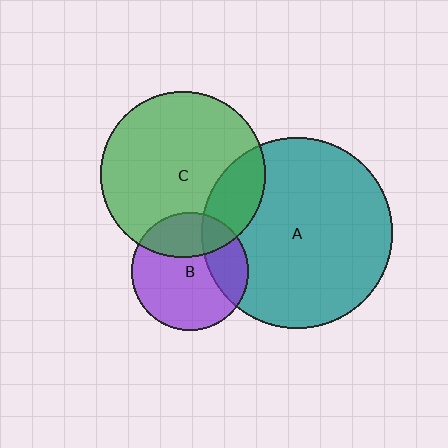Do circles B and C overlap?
Yes.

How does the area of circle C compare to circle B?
Approximately 2.0 times.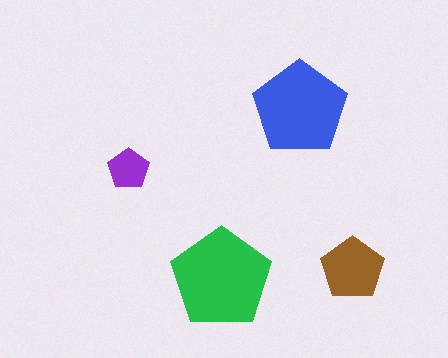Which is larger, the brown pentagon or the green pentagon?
The green one.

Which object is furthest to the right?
The brown pentagon is rightmost.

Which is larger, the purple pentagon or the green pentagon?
The green one.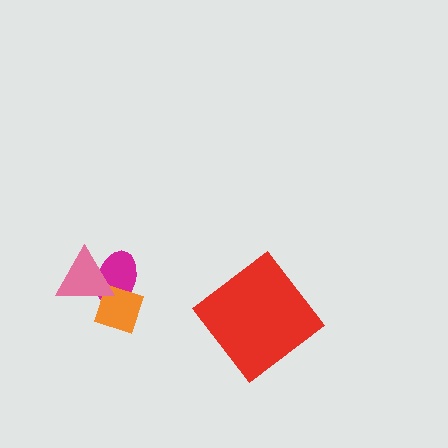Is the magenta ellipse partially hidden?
Yes, it is partially covered by another shape.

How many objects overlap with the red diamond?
0 objects overlap with the red diamond.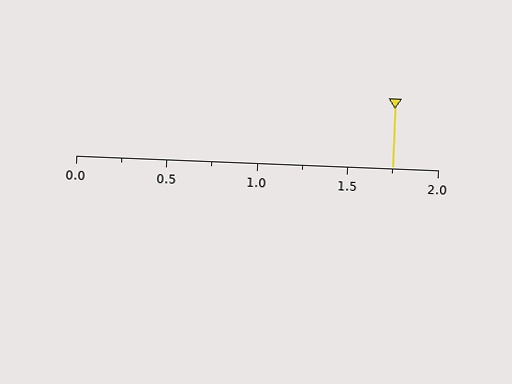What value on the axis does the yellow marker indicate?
The marker indicates approximately 1.75.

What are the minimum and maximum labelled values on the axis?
The axis runs from 0.0 to 2.0.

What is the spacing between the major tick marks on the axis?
The major ticks are spaced 0.5 apart.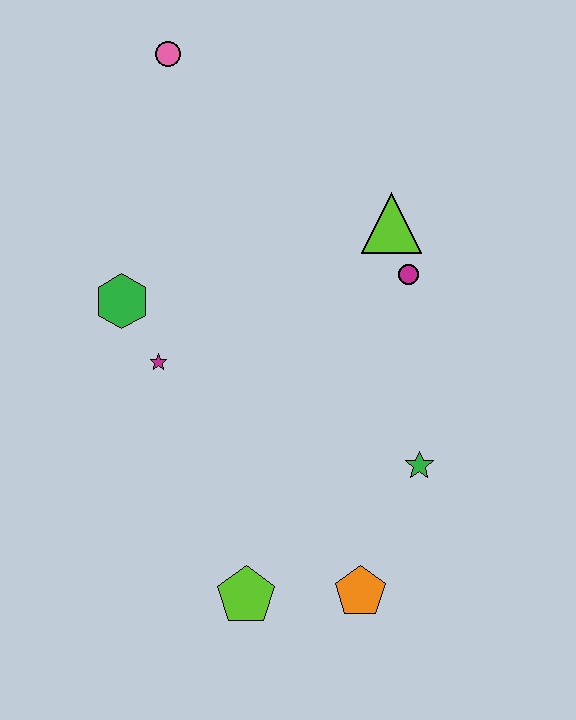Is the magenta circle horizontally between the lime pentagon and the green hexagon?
No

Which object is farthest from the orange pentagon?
The pink circle is farthest from the orange pentagon.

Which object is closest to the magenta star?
The green hexagon is closest to the magenta star.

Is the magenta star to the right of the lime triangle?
No